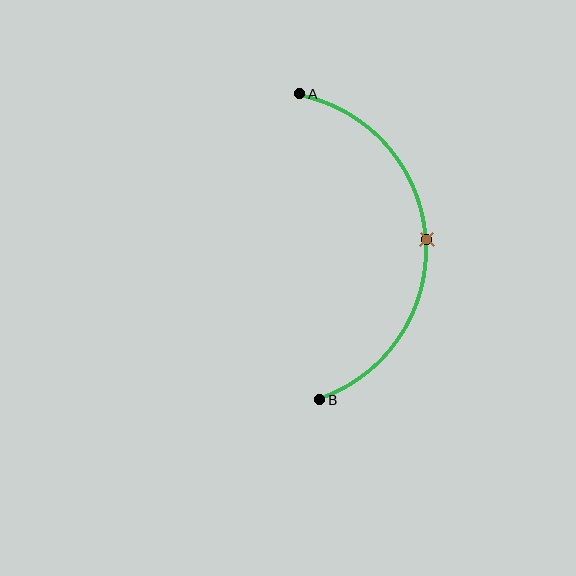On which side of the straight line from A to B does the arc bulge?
The arc bulges to the right of the straight line connecting A and B.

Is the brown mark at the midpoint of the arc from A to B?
Yes. The brown mark lies on the arc at equal arc-length from both A and B — it is the arc midpoint.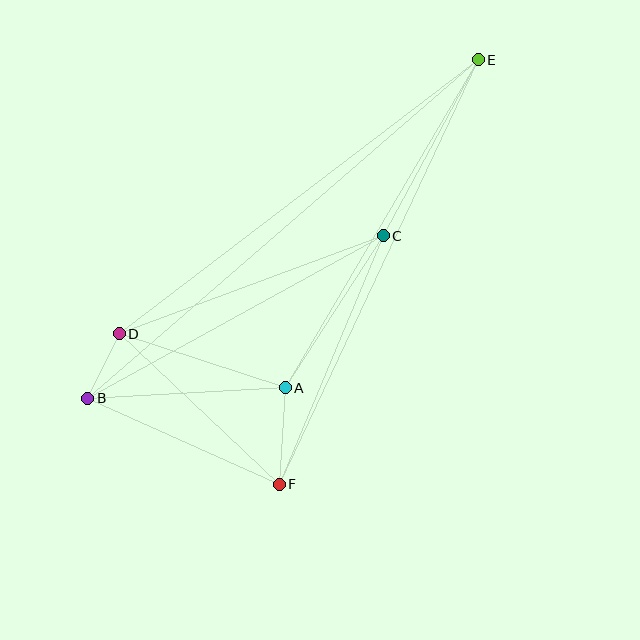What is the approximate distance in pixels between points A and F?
The distance between A and F is approximately 97 pixels.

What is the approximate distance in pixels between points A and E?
The distance between A and E is approximately 381 pixels.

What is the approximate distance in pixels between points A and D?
The distance between A and D is approximately 174 pixels.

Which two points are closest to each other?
Points B and D are closest to each other.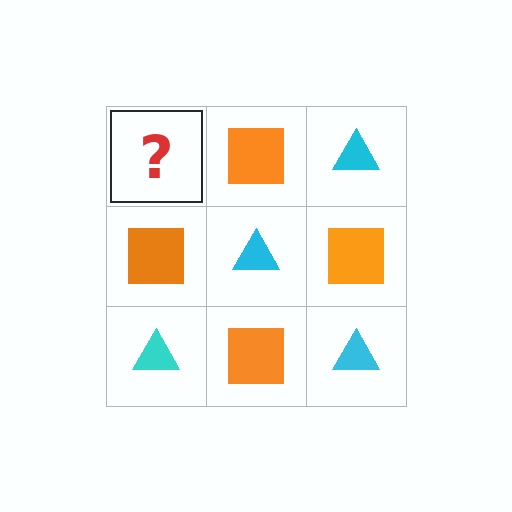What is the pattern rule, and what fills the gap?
The rule is that it alternates cyan triangle and orange square in a checkerboard pattern. The gap should be filled with a cyan triangle.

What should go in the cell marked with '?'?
The missing cell should contain a cyan triangle.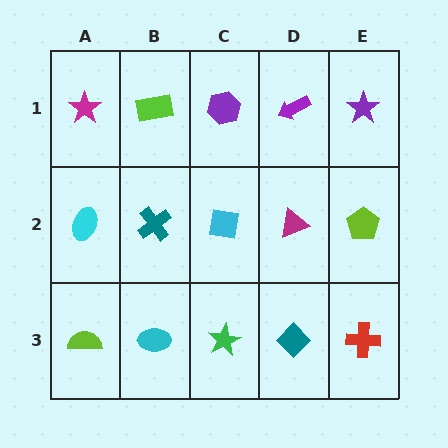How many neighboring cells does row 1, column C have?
3.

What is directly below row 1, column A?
A cyan ellipse.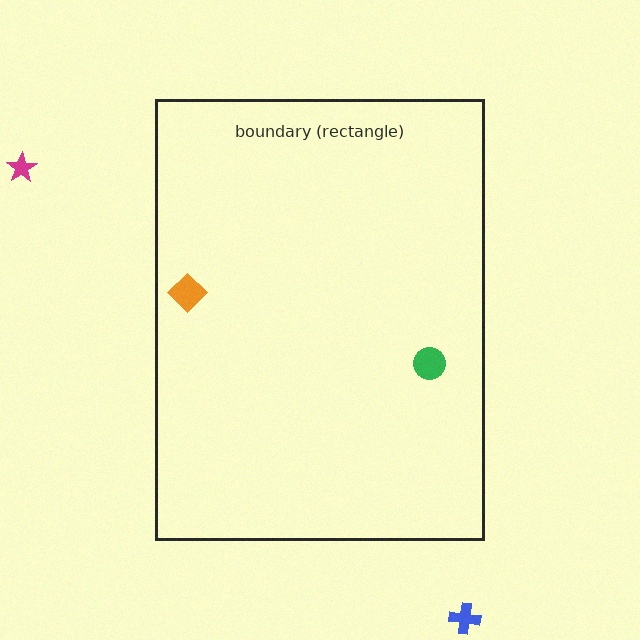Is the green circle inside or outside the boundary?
Inside.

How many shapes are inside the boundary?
2 inside, 2 outside.